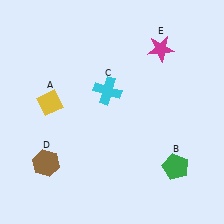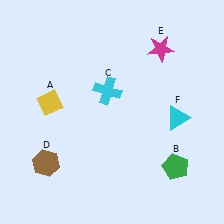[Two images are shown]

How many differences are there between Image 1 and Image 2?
There is 1 difference between the two images.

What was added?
A cyan triangle (F) was added in Image 2.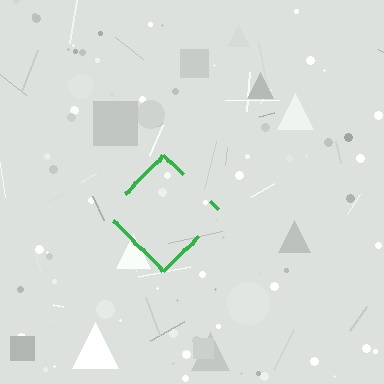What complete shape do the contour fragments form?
The contour fragments form a diamond.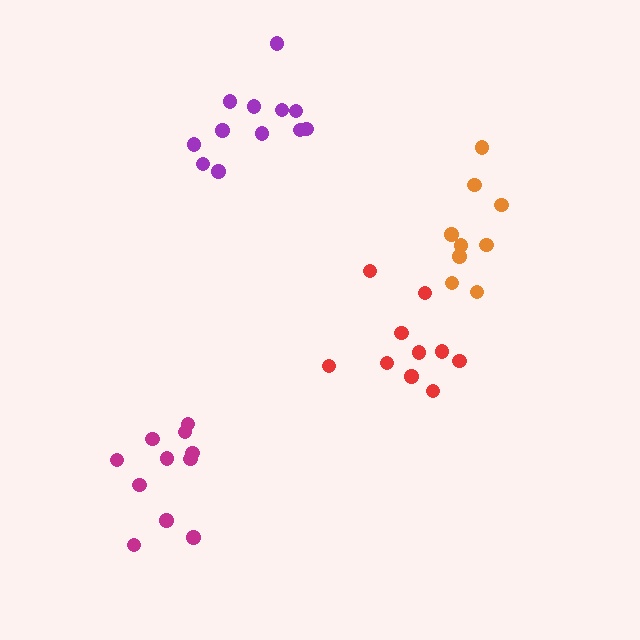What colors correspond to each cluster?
The clusters are colored: magenta, red, purple, orange.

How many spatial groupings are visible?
There are 4 spatial groupings.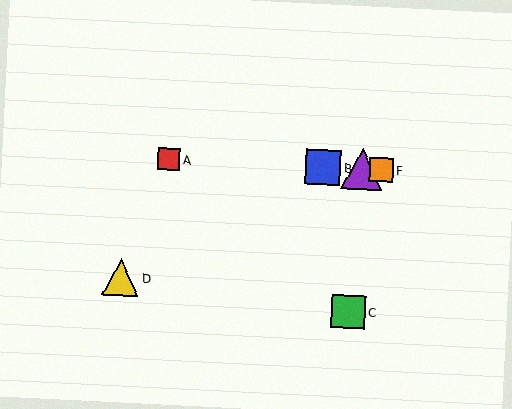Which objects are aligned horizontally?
Objects A, B, E, F are aligned horizontally.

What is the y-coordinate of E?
Object E is at y≈169.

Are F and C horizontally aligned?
No, F is at y≈170 and C is at y≈312.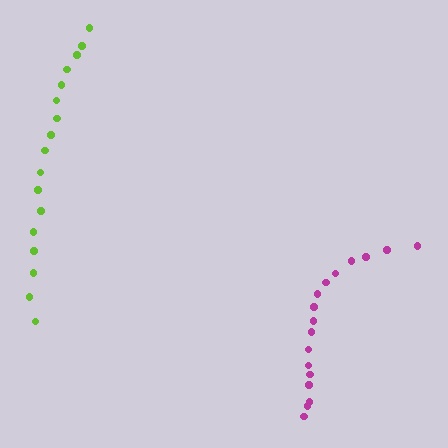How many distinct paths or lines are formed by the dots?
There are 2 distinct paths.